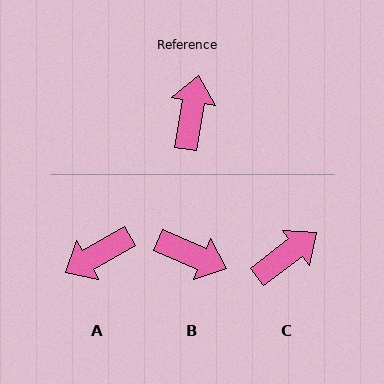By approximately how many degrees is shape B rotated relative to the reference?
Approximately 103 degrees clockwise.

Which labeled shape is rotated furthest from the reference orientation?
A, about 129 degrees away.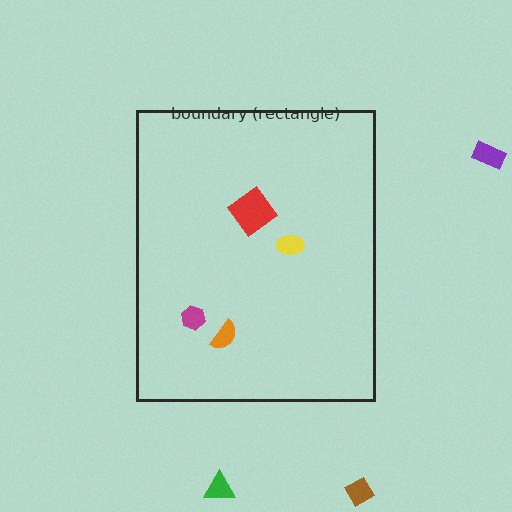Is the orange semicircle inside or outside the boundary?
Inside.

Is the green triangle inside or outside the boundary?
Outside.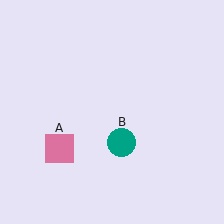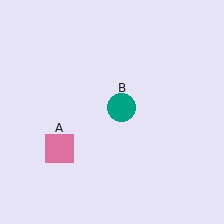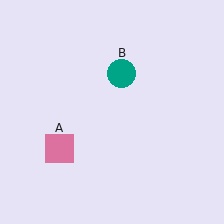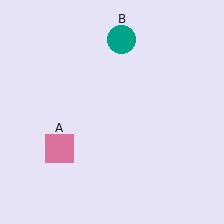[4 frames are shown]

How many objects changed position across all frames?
1 object changed position: teal circle (object B).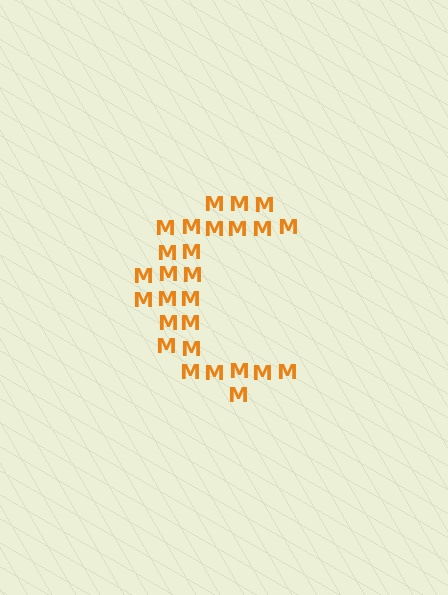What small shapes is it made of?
It is made of small letter M's.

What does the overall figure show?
The overall figure shows the letter C.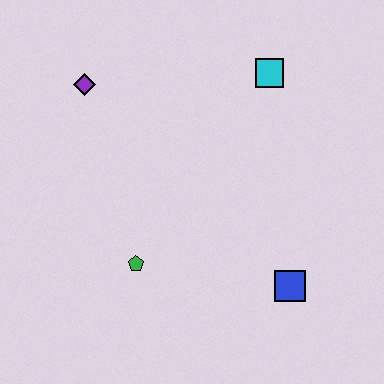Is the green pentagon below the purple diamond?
Yes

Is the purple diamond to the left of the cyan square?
Yes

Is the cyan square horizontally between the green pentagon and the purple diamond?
No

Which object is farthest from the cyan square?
The green pentagon is farthest from the cyan square.